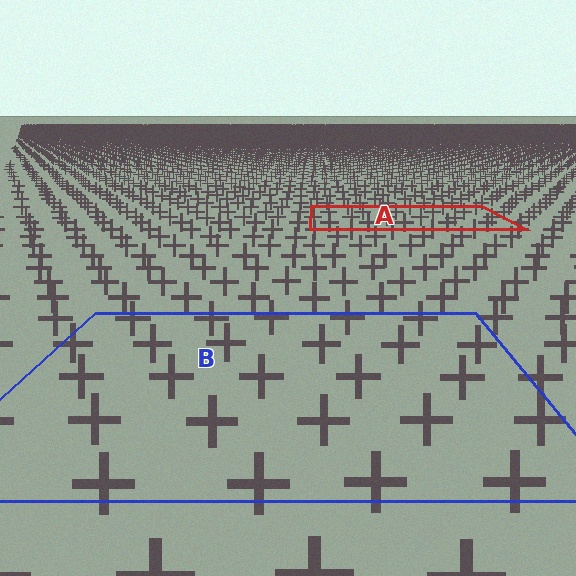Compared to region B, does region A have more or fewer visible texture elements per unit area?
Region A has more texture elements per unit area — they are packed more densely because it is farther away.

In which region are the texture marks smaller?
The texture marks are smaller in region A, because it is farther away.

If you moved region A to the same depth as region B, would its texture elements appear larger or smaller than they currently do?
They would appear larger. At a closer depth, the same texture elements are projected at a bigger on-screen size.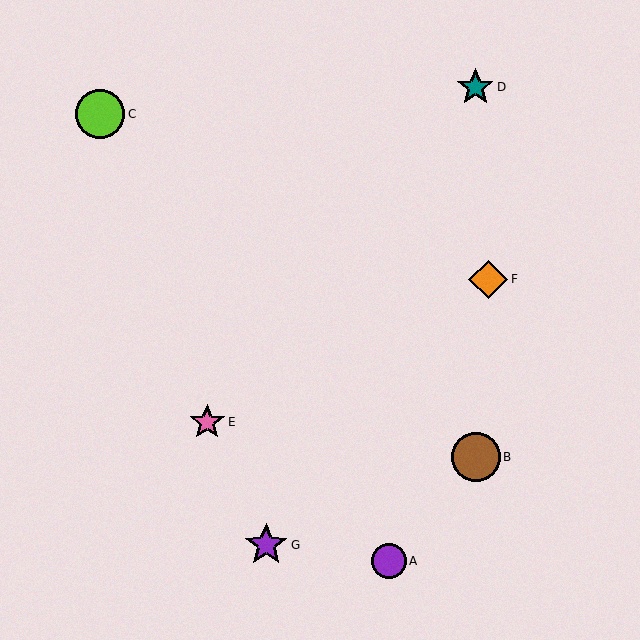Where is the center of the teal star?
The center of the teal star is at (475, 87).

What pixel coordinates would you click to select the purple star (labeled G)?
Click at (266, 545) to select the purple star G.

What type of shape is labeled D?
Shape D is a teal star.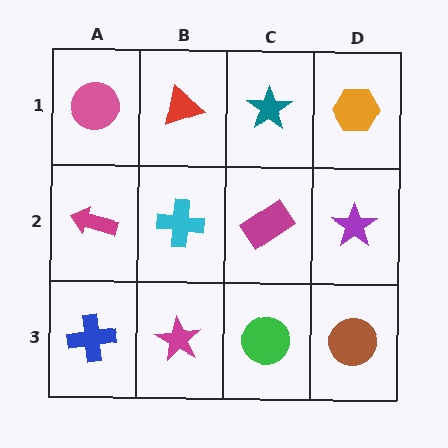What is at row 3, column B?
A magenta star.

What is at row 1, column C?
A teal star.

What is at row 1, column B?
A red triangle.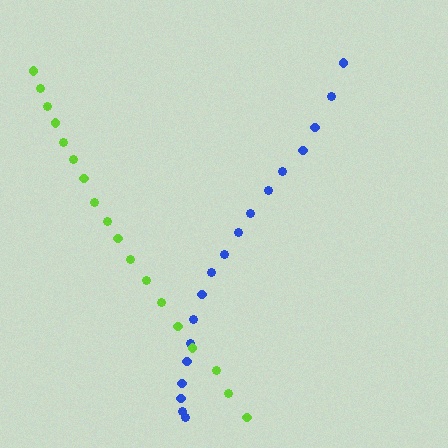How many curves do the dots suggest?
There are 2 distinct paths.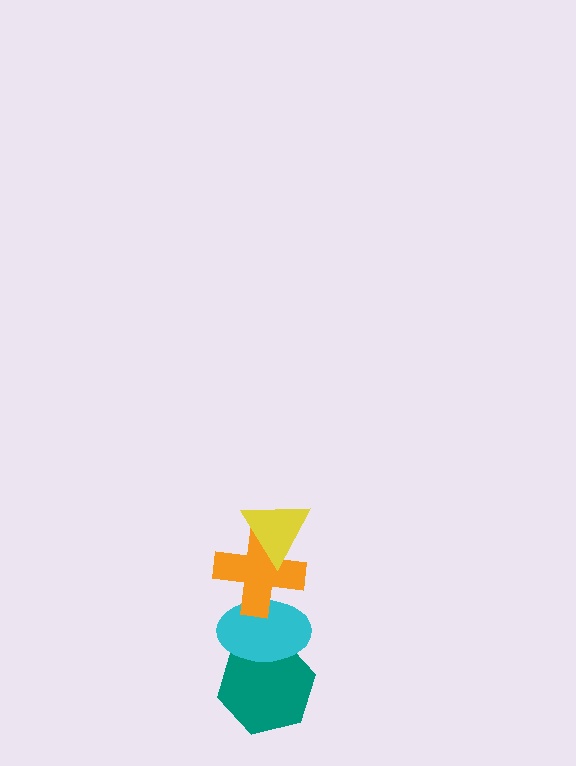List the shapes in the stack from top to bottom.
From top to bottom: the yellow triangle, the orange cross, the cyan ellipse, the teal hexagon.